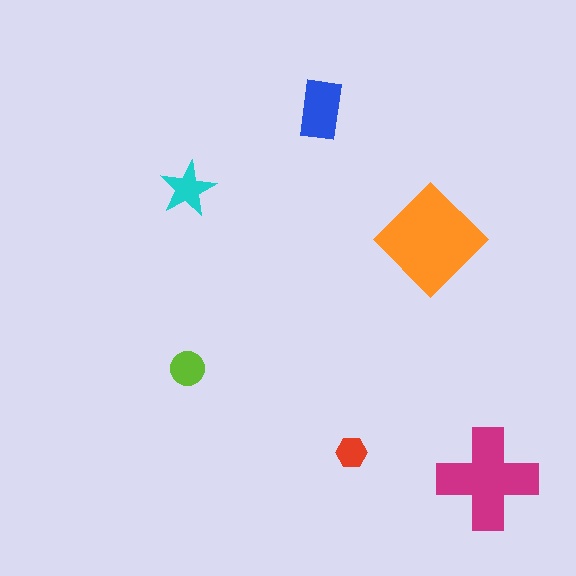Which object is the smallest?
The red hexagon.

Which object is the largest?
The orange diamond.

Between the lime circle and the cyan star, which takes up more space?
The cyan star.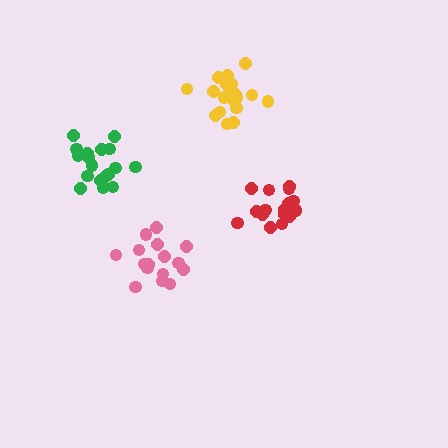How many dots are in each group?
Group 1: 18 dots, Group 2: 20 dots, Group 3: 16 dots, Group 4: 19 dots (73 total).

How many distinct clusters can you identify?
There are 4 distinct clusters.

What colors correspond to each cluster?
The clusters are colored: red, yellow, pink, green.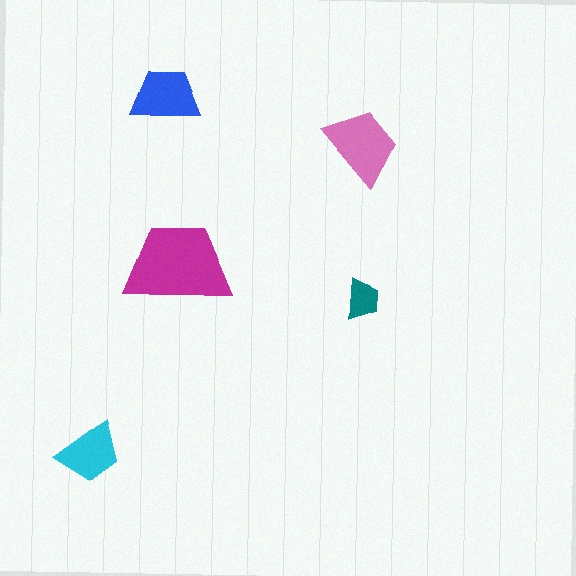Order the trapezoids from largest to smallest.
the magenta one, the pink one, the blue one, the cyan one, the teal one.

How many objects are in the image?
There are 5 objects in the image.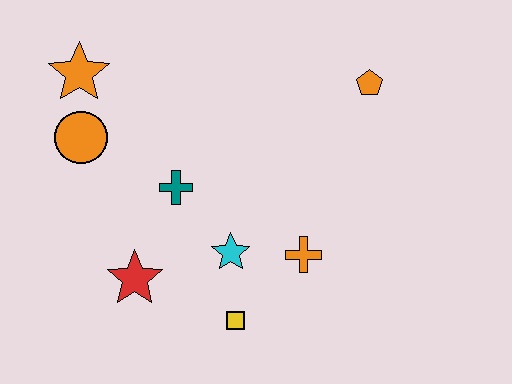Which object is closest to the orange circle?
The orange star is closest to the orange circle.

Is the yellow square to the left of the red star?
No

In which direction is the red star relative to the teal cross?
The red star is below the teal cross.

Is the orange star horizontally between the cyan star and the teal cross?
No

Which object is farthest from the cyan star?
The orange star is farthest from the cyan star.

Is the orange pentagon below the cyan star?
No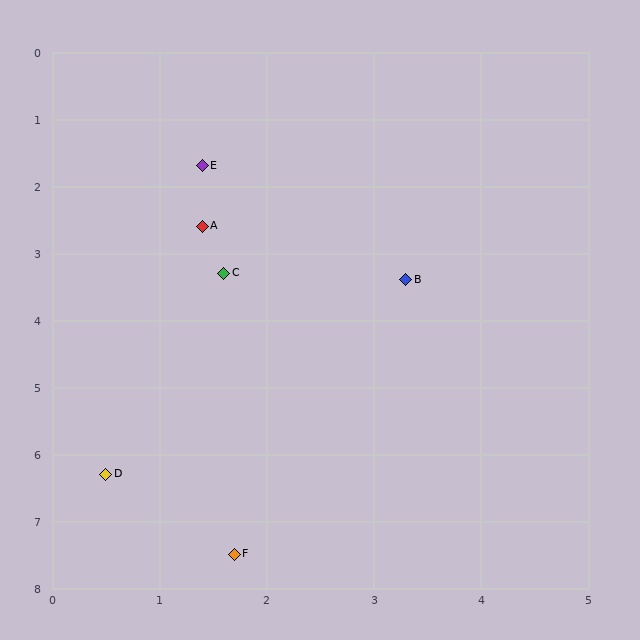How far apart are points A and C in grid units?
Points A and C are about 0.7 grid units apart.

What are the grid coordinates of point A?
Point A is at approximately (1.4, 2.6).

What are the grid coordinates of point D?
Point D is at approximately (0.5, 6.3).